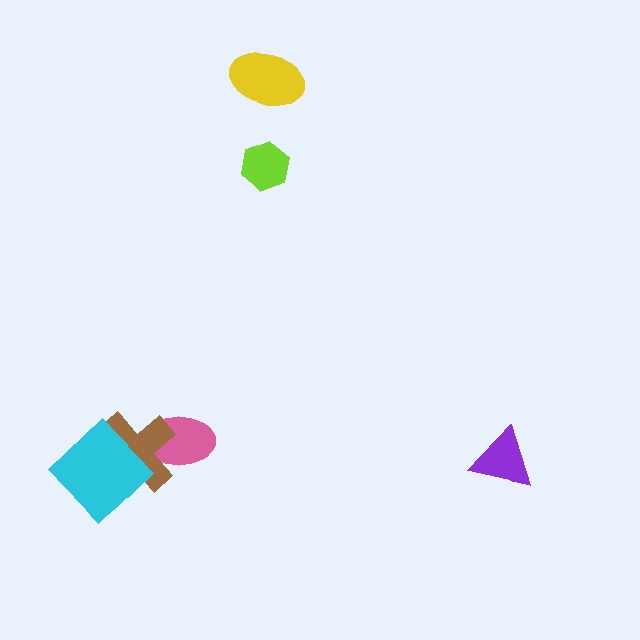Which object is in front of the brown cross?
The cyan diamond is in front of the brown cross.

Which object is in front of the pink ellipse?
The brown cross is in front of the pink ellipse.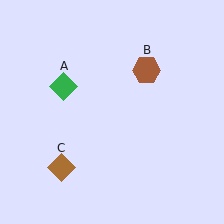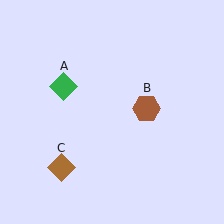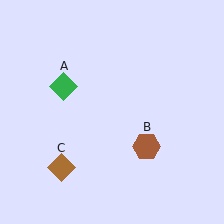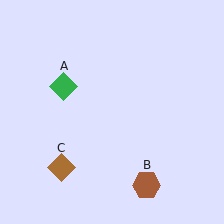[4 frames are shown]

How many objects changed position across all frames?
1 object changed position: brown hexagon (object B).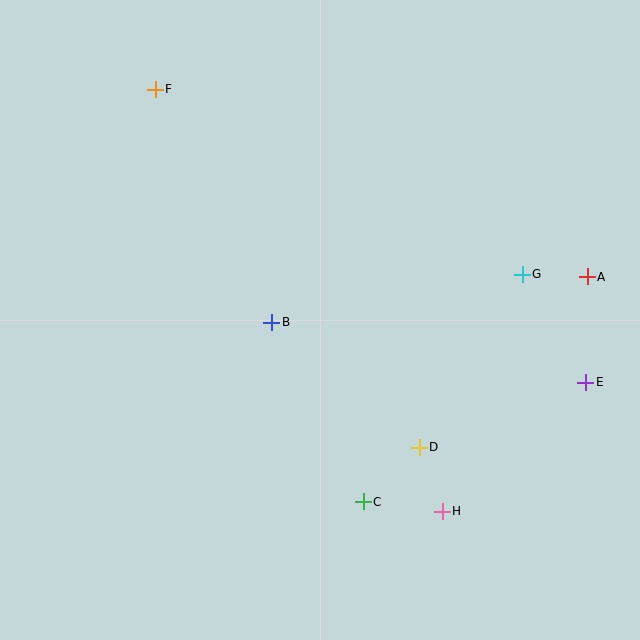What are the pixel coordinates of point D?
Point D is at (419, 447).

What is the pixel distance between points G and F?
The distance between G and F is 411 pixels.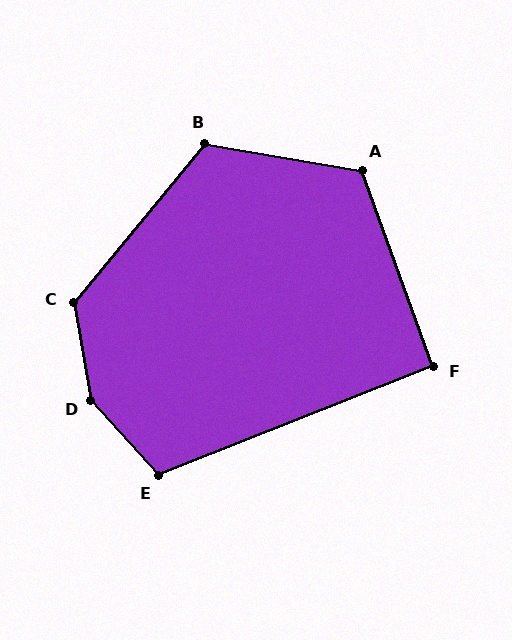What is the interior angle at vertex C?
Approximately 130 degrees (obtuse).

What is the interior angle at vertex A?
Approximately 119 degrees (obtuse).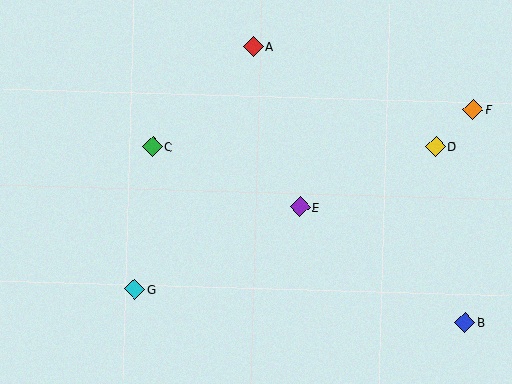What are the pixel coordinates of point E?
Point E is at (300, 207).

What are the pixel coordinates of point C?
Point C is at (153, 147).